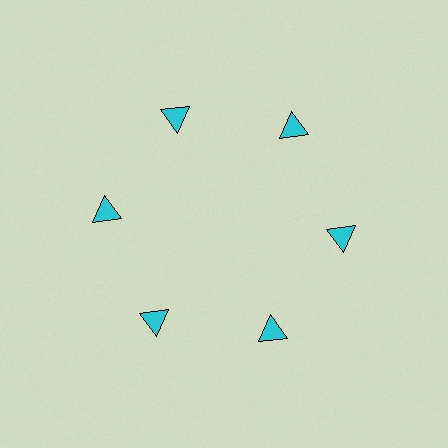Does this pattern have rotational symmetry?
Yes, this pattern has 6-fold rotational symmetry. It looks the same after rotating 60 degrees around the center.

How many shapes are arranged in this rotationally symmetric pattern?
There are 6 shapes, arranged in 6 groups of 1.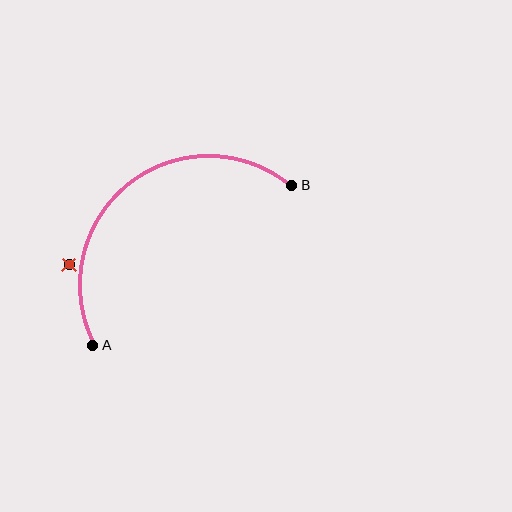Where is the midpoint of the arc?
The arc midpoint is the point on the curve farthest from the straight line joining A and B. It sits above and to the left of that line.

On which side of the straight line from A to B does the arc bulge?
The arc bulges above and to the left of the straight line connecting A and B.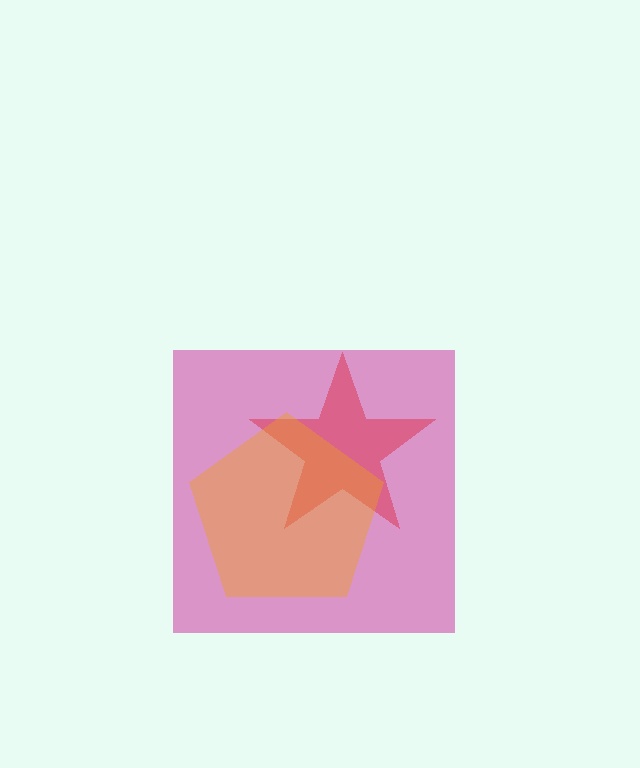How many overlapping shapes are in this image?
There are 3 overlapping shapes in the image.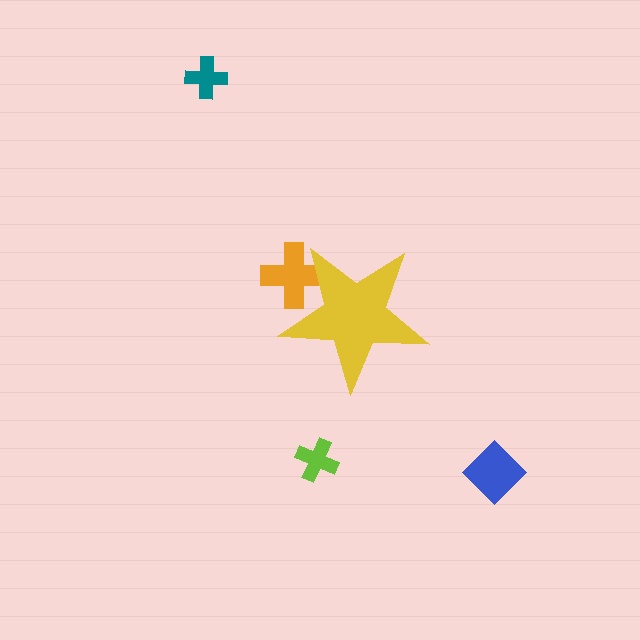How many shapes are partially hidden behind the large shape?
1 shape is partially hidden.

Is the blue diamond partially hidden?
No, the blue diamond is fully visible.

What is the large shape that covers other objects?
A yellow star.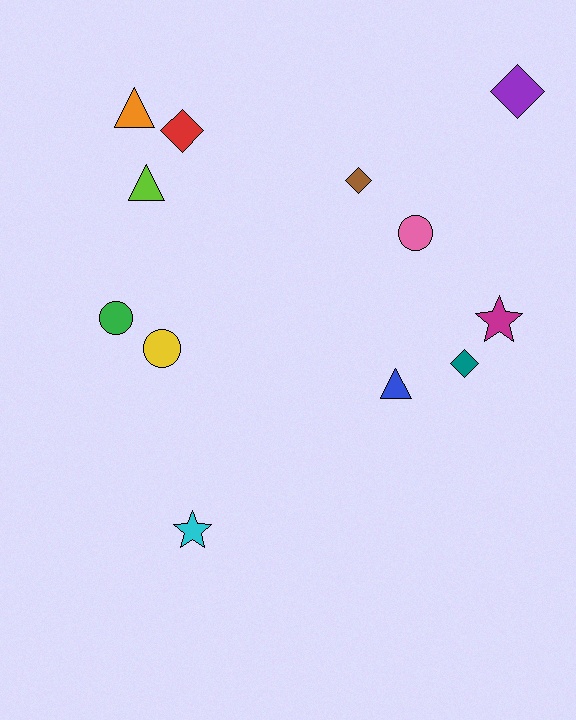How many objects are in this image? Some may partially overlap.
There are 12 objects.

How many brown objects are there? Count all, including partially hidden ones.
There is 1 brown object.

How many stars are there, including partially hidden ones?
There are 2 stars.